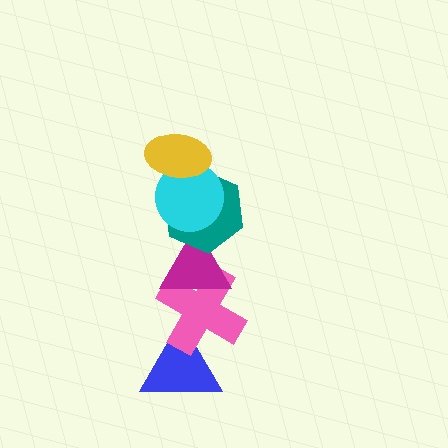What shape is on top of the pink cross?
The magenta triangle is on top of the pink cross.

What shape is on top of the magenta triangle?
The teal hexagon is on top of the magenta triangle.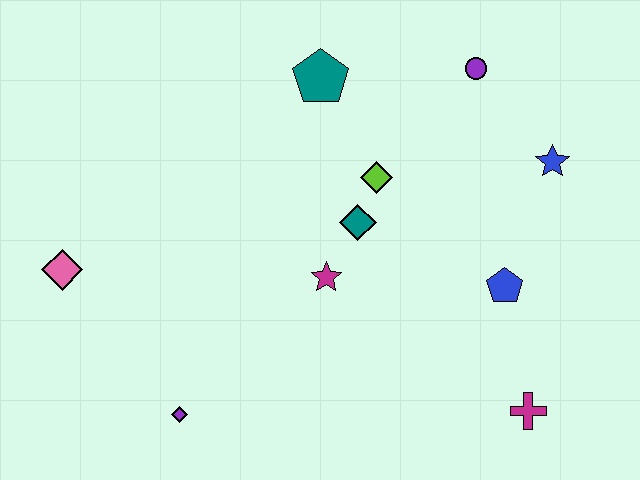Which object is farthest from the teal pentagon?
The magenta cross is farthest from the teal pentagon.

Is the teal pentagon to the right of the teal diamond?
No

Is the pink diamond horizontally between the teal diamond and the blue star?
No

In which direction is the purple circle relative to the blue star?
The purple circle is above the blue star.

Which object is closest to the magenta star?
The teal diamond is closest to the magenta star.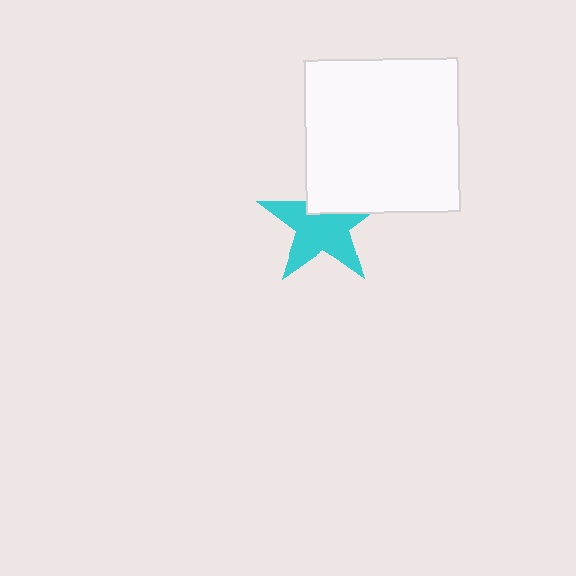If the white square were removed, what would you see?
You would see the complete cyan star.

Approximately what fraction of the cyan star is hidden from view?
Roughly 32% of the cyan star is hidden behind the white square.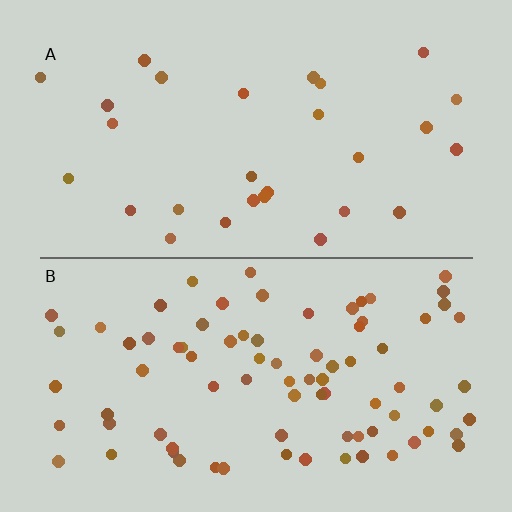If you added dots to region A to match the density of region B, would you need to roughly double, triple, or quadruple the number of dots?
Approximately triple.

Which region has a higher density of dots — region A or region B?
B (the bottom).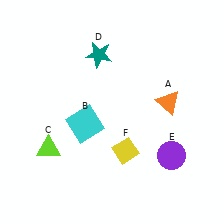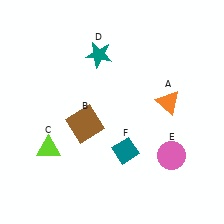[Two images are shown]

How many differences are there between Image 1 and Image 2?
There are 3 differences between the two images.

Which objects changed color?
B changed from cyan to brown. E changed from purple to pink. F changed from yellow to teal.